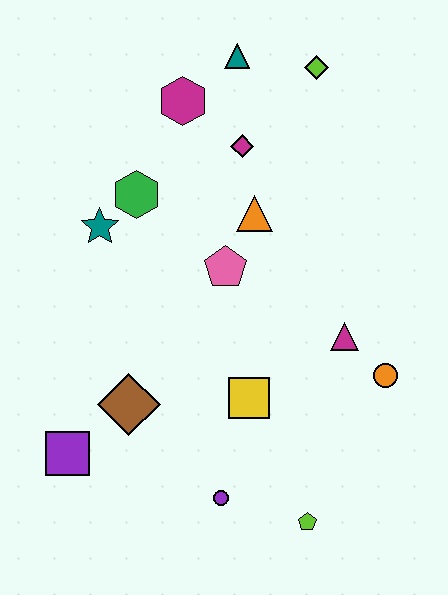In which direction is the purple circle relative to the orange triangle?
The purple circle is below the orange triangle.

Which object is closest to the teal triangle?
The magenta hexagon is closest to the teal triangle.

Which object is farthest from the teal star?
The lime pentagon is farthest from the teal star.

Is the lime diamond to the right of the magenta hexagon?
Yes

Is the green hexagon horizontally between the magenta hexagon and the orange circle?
No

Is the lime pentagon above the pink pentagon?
No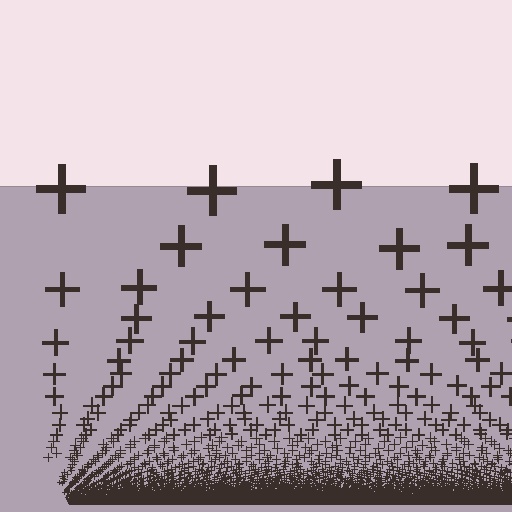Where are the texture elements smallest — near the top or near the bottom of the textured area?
Near the bottom.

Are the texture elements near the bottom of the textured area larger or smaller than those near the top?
Smaller. The gradient is inverted — elements near the bottom are smaller and denser.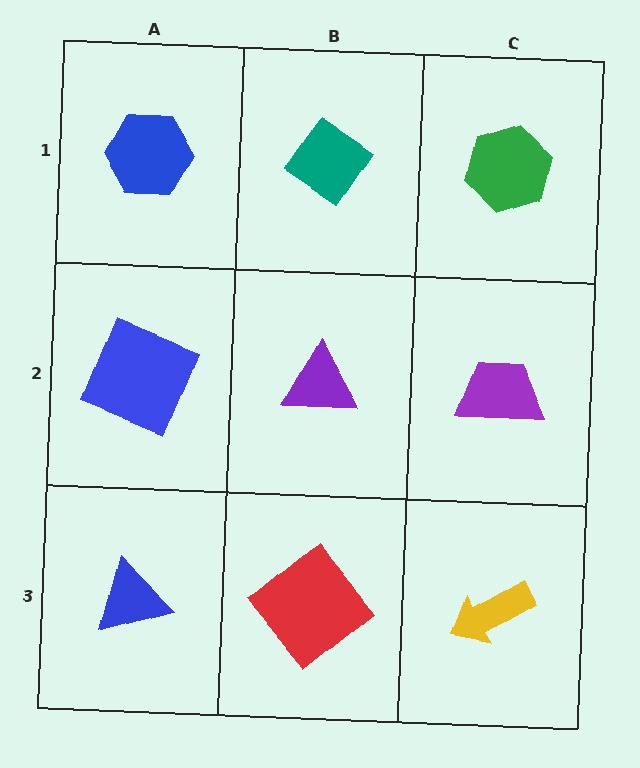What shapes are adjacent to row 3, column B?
A purple triangle (row 2, column B), a blue triangle (row 3, column A), a yellow arrow (row 3, column C).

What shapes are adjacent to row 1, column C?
A purple trapezoid (row 2, column C), a teal diamond (row 1, column B).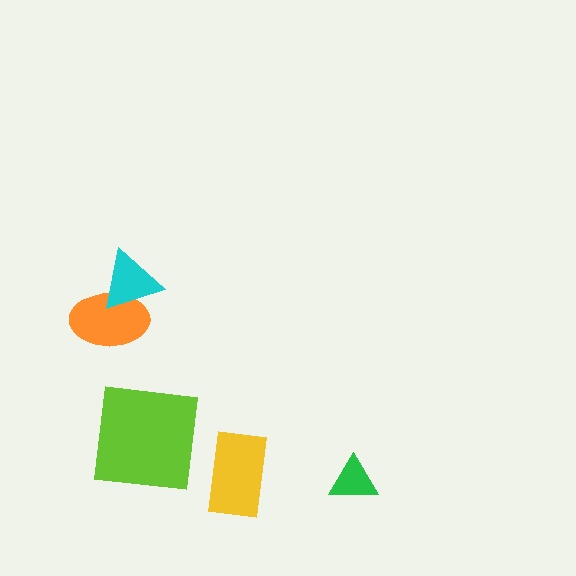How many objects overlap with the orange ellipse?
1 object overlaps with the orange ellipse.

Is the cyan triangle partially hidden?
No, no other shape covers it.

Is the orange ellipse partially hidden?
Yes, it is partially covered by another shape.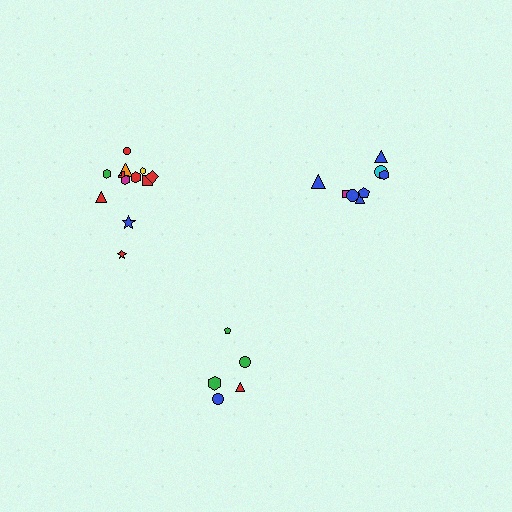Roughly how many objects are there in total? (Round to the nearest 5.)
Roughly 25 objects in total.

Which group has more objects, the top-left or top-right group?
The top-left group.